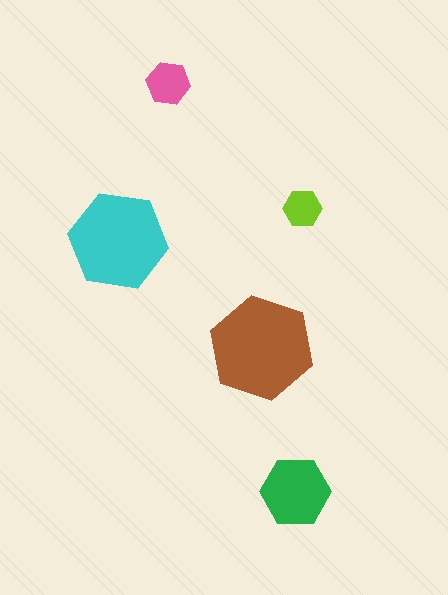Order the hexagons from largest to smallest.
the brown one, the cyan one, the green one, the pink one, the lime one.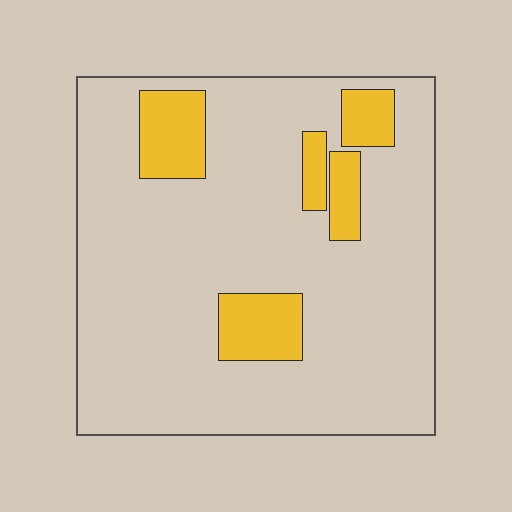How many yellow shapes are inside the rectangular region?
5.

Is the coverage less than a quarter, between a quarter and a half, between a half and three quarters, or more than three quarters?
Less than a quarter.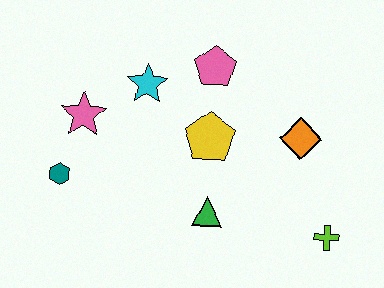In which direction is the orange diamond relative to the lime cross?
The orange diamond is above the lime cross.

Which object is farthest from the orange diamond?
The teal hexagon is farthest from the orange diamond.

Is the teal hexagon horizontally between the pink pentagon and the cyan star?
No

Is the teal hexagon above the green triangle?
Yes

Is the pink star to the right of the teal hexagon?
Yes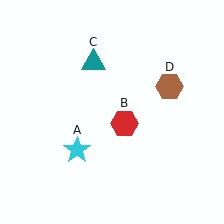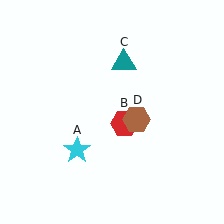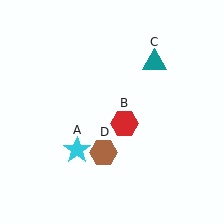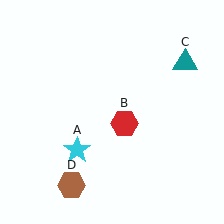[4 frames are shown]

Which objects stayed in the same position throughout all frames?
Cyan star (object A) and red hexagon (object B) remained stationary.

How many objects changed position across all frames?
2 objects changed position: teal triangle (object C), brown hexagon (object D).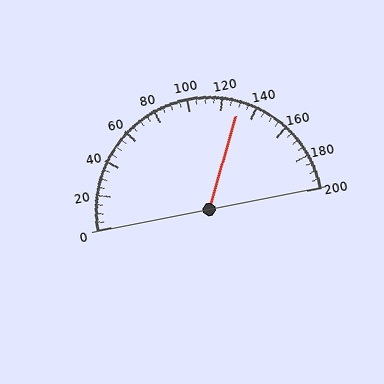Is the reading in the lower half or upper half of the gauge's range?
The reading is in the upper half of the range (0 to 200).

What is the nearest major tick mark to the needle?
The nearest major tick mark is 120.